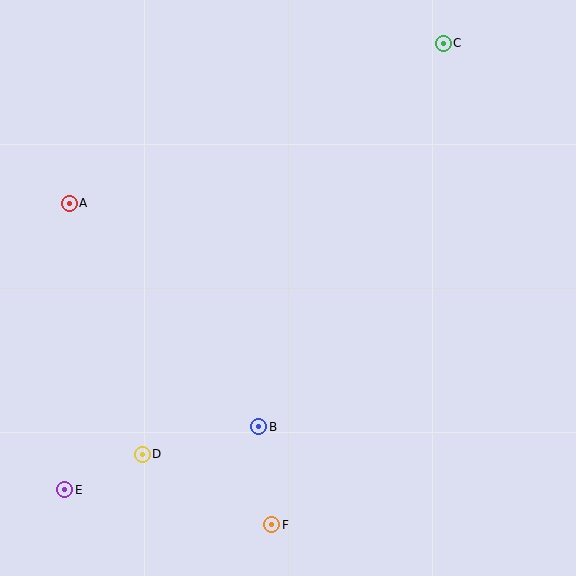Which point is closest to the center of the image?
Point B at (259, 427) is closest to the center.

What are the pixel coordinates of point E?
Point E is at (65, 490).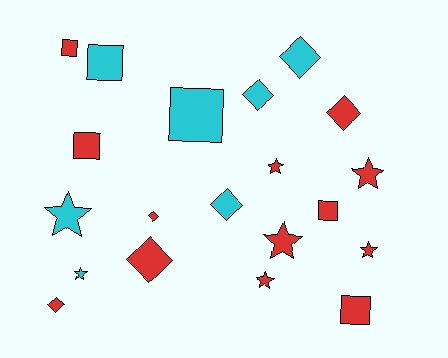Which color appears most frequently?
Red, with 13 objects.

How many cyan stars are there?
There are 2 cyan stars.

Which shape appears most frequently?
Star, with 7 objects.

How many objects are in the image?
There are 20 objects.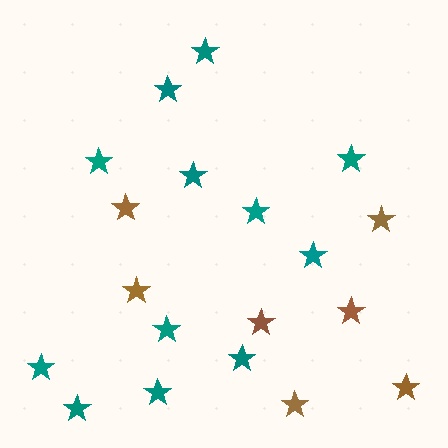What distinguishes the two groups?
There are 2 groups: one group of brown stars (7) and one group of teal stars (12).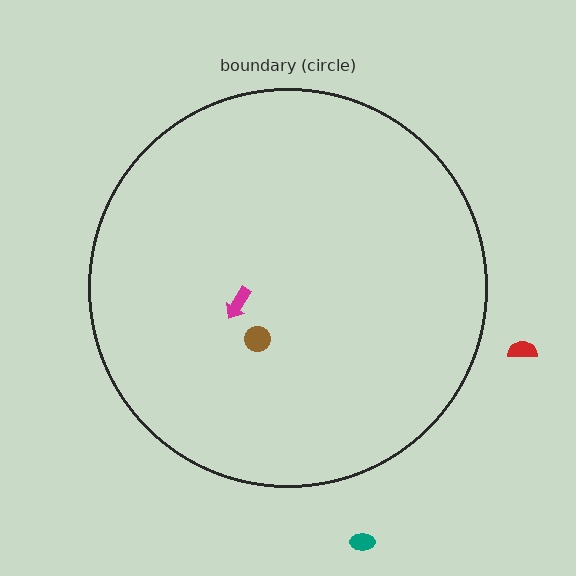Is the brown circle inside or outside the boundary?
Inside.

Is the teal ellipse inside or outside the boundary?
Outside.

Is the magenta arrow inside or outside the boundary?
Inside.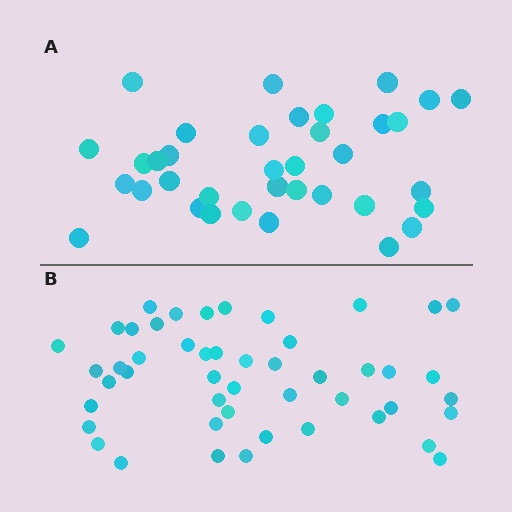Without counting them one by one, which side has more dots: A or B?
Region B (the bottom region) has more dots.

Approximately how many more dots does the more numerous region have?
Region B has roughly 12 or so more dots than region A.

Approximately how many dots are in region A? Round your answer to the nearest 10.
About 40 dots. (The exact count is 36, which rounds to 40.)